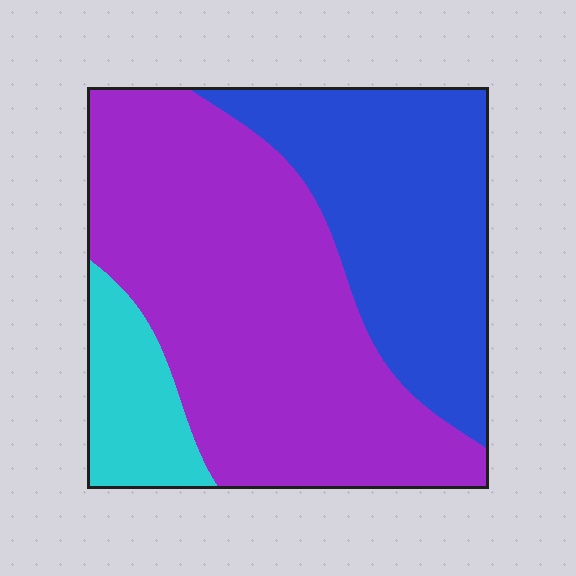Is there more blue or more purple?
Purple.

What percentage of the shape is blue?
Blue covers 33% of the shape.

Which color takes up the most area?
Purple, at roughly 55%.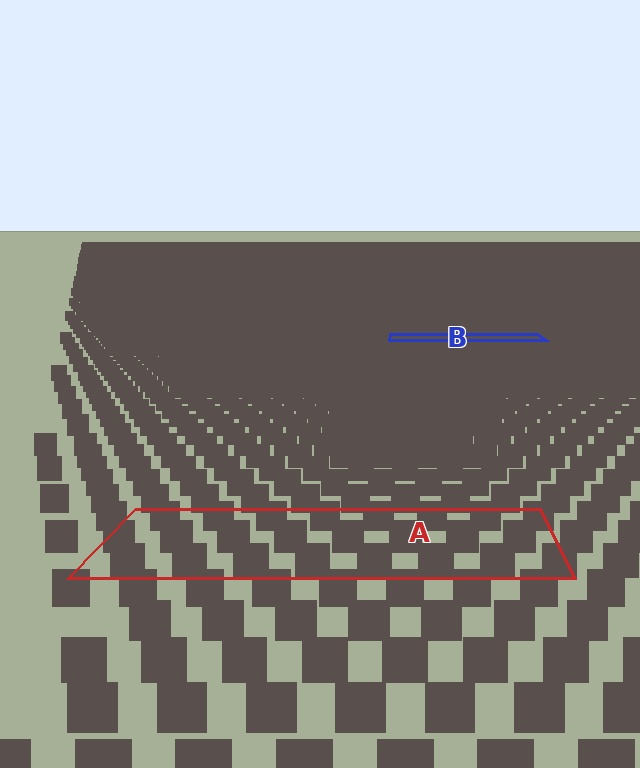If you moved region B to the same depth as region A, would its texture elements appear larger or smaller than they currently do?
They would appear larger. At a closer depth, the same texture elements are projected at a bigger on-screen size.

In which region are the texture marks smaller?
The texture marks are smaller in region B, because it is farther away.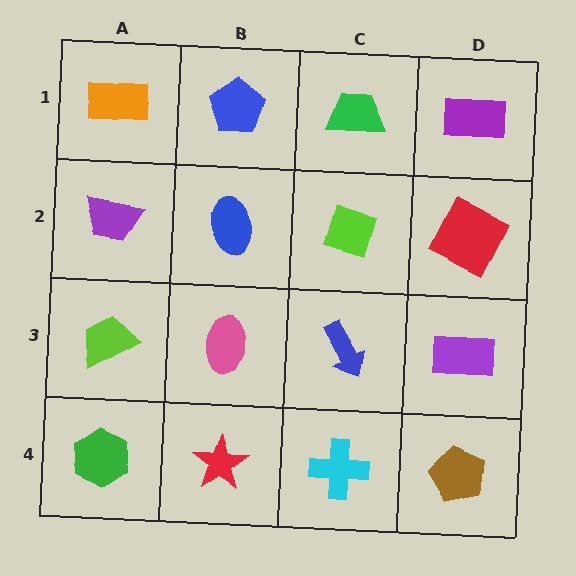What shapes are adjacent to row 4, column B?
A pink ellipse (row 3, column B), a green hexagon (row 4, column A), a cyan cross (row 4, column C).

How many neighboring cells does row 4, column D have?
2.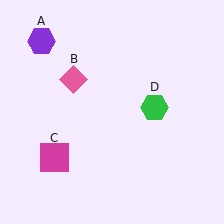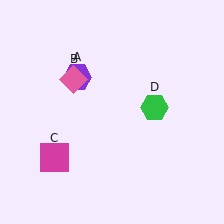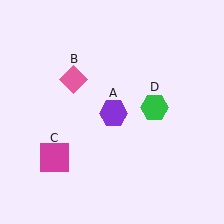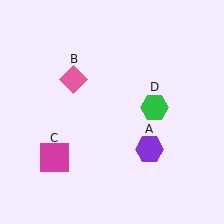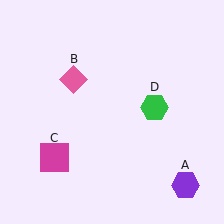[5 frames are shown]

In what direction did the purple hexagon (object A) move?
The purple hexagon (object A) moved down and to the right.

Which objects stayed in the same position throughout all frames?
Pink diamond (object B) and magenta square (object C) and green hexagon (object D) remained stationary.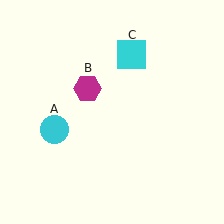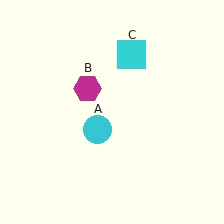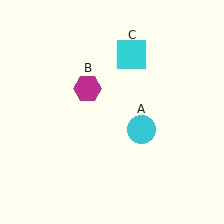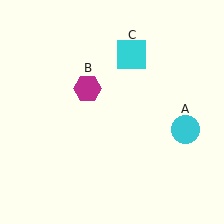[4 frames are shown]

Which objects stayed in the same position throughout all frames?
Magenta hexagon (object B) and cyan square (object C) remained stationary.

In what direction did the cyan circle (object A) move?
The cyan circle (object A) moved right.